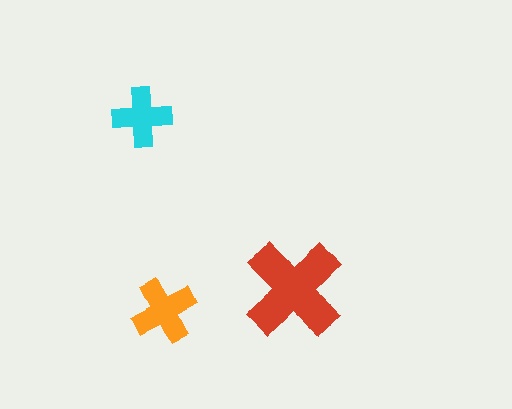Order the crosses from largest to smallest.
the red one, the orange one, the cyan one.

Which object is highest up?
The cyan cross is topmost.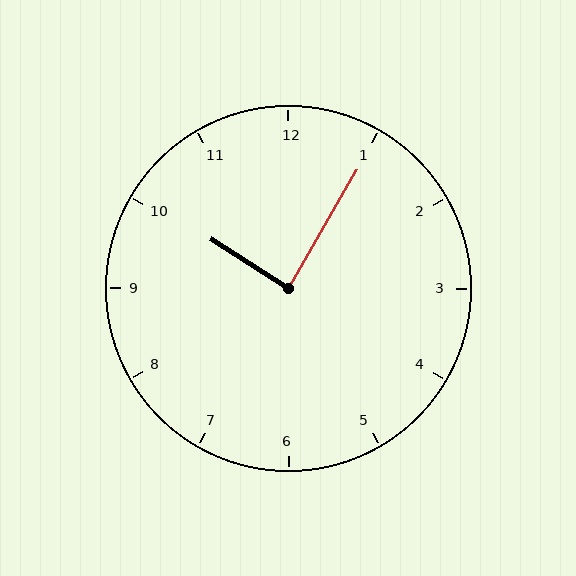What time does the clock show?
10:05.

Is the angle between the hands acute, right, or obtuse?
It is right.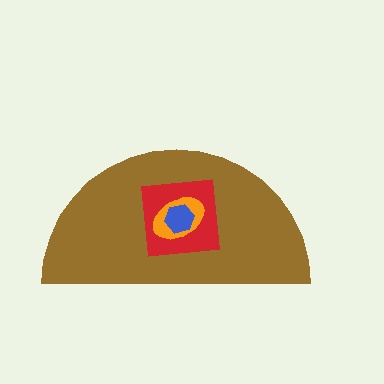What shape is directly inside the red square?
The orange ellipse.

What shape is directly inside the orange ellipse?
The blue hexagon.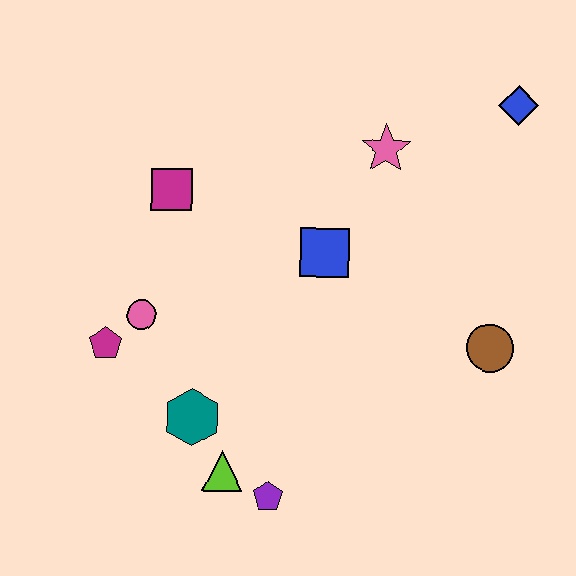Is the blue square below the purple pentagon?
No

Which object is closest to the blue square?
The pink star is closest to the blue square.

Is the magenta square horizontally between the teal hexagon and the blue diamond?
No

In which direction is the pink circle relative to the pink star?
The pink circle is to the left of the pink star.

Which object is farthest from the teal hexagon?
The blue diamond is farthest from the teal hexagon.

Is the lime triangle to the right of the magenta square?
Yes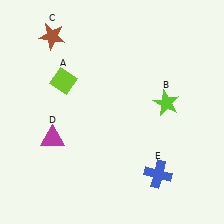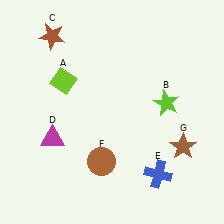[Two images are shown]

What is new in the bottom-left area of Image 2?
A brown circle (F) was added in the bottom-left area of Image 2.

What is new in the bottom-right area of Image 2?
A brown star (G) was added in the bottom-right area of Image 2.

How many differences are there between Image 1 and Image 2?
There are 2 differences between the two images.